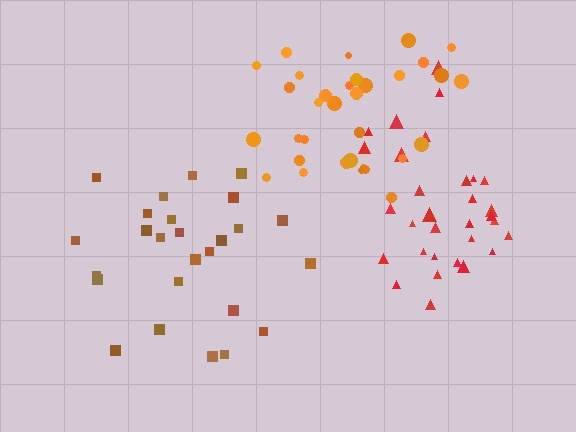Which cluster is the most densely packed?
Orange.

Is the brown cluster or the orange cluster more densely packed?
Orange.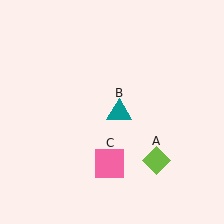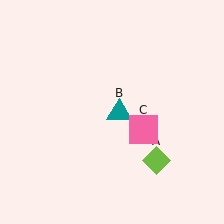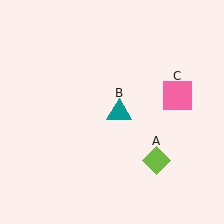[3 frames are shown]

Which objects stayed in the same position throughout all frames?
Lime diamond (object A) and teal triangle (object B) remained stationary.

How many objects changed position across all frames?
1 object changed position: pink square (object C).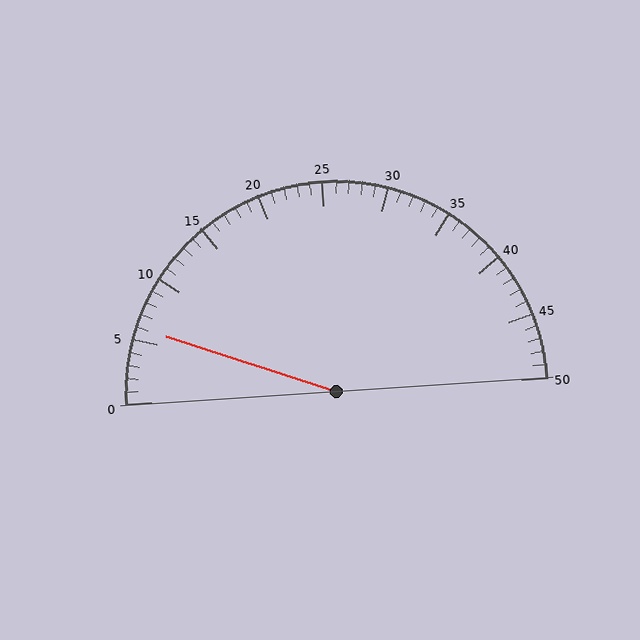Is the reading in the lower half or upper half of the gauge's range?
The reading is in the lower half of the range (0 to 50).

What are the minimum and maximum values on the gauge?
The gauge ranges from 0 to 50.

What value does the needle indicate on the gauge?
The needle indicates approximately 6.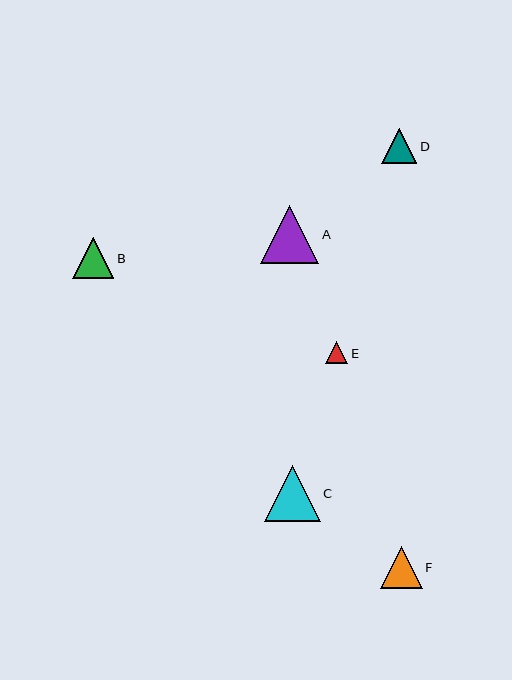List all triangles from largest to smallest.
From largest to smallest: A, C, F, B, D, E.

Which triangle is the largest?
Triangle A is the largest with a size of approximately 58 pixels.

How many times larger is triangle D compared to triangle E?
Triangle D is approximately 1.5 times the size of triangle E.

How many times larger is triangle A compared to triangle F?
Triangle A is approximately 1.4 times the size of triangle F.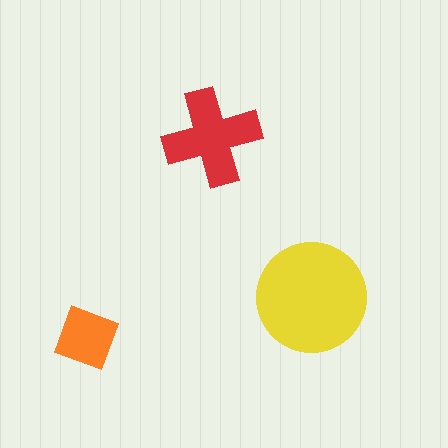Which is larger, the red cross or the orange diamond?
The red cross.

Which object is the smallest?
The orange diamond.